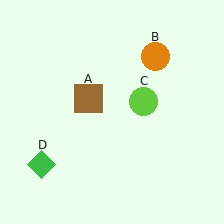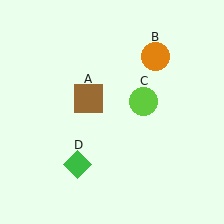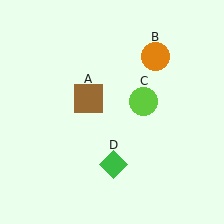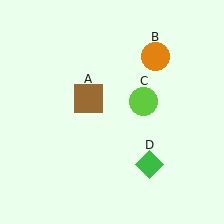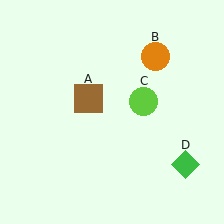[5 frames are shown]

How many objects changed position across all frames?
1 object changed position: green diamond (object D).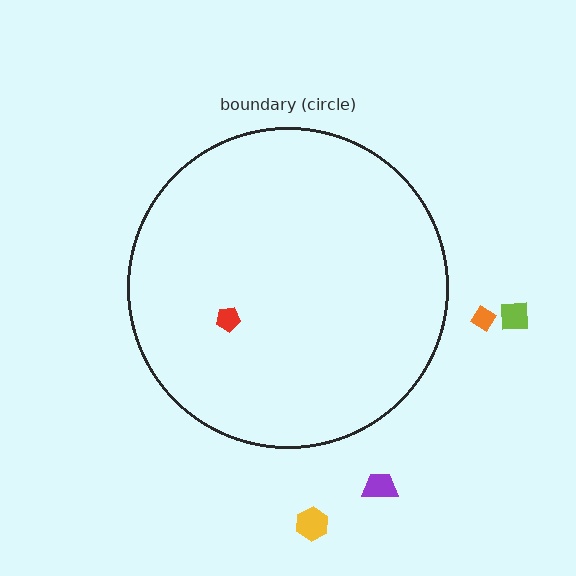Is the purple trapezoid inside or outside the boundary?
Outside.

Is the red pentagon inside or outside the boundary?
Inside.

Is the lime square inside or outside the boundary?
Outside.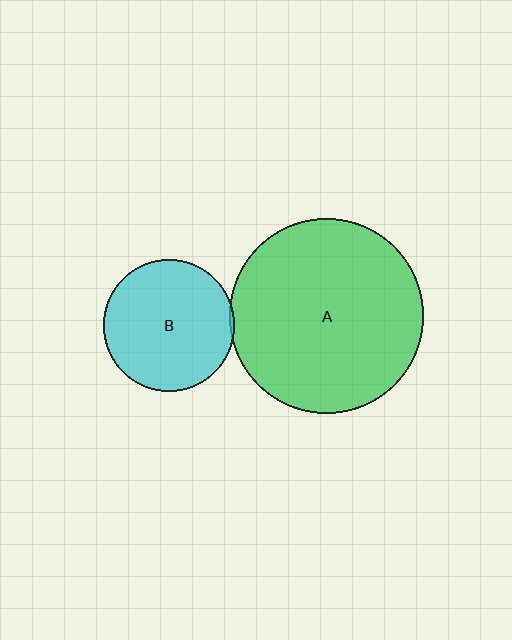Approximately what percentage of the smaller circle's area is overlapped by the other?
Approximately 5%.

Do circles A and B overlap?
Yes.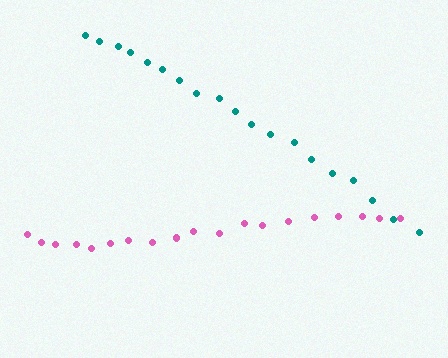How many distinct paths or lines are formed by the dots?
There are 2 distinct paths.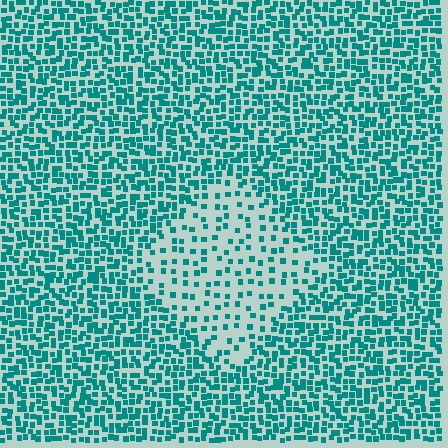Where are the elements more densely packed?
The elements are more densely packed outside the diamond boundary.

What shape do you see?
I see a diamond.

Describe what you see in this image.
The image contains small teal elements arranged at two different densities. A diamond-shaped region is visible where the elements are less densely packed than the surrounding area.